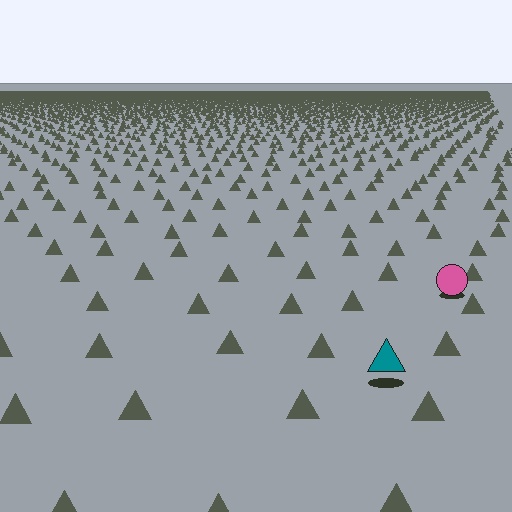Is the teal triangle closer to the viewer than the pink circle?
Yes. The teal triangle is closer — you can tell from the texture gradient: the ground texture is coarser near it.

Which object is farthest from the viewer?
The pink circle is farthest from the viewer. It appears smaller and the ground texture around it is denser.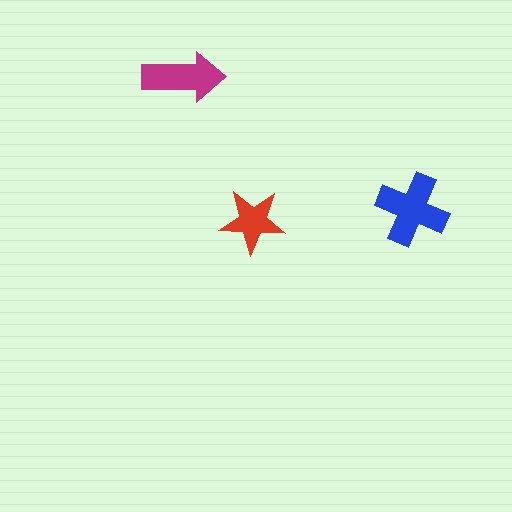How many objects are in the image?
There are 3 objects in the image.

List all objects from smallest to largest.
The red star, the magenta arrow, the blue cross.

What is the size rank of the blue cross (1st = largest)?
1st.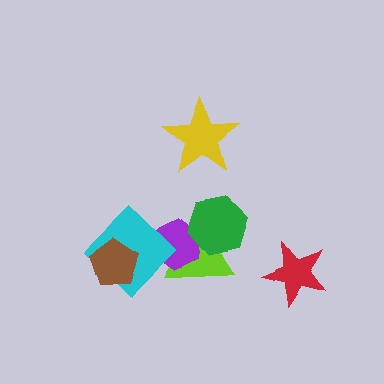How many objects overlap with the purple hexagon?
3 objects overlap with the purple hexagon.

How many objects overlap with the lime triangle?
3 objects overlap with the lime triangle.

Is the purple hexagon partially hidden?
Yes, it is partially covered by another shape.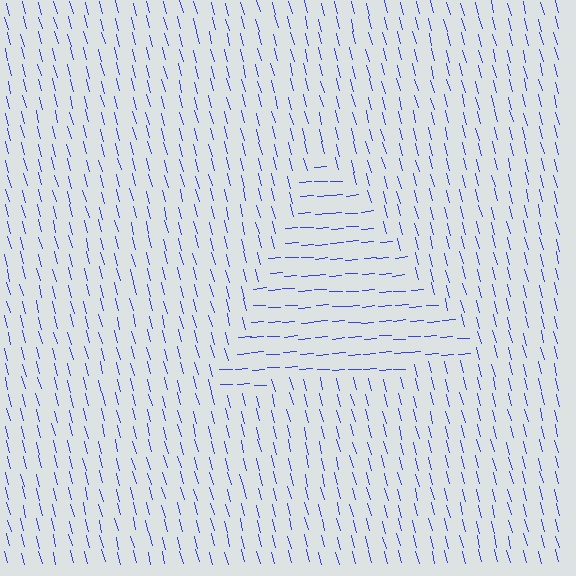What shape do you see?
I see a triangle.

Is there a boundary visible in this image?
Yes, there is a texture boundary formed by a change in line orientation.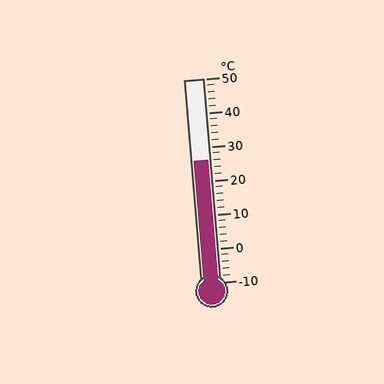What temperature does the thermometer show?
The thermometer shows approximately 26°C.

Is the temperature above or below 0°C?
The temperature is above 0°C.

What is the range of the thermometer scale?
The thermometer scale ranges from -10°C to 50°C.